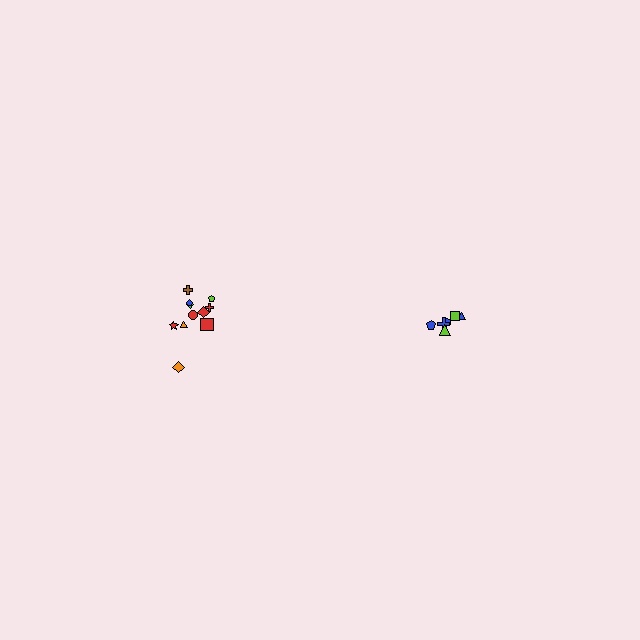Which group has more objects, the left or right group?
The left group.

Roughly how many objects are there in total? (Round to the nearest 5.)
Roughly 20 objects in total.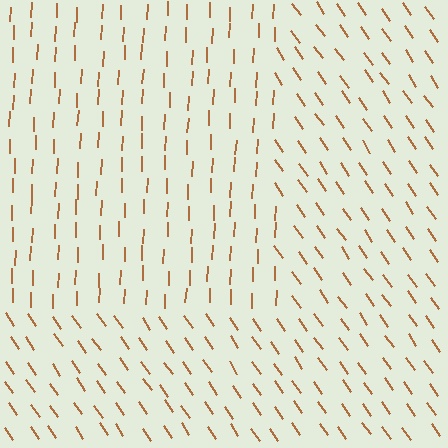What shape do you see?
I see a rectangle.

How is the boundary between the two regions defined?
The boundary is defined purely by a change in line orientation (approximately 37 degrees difference). All lines are the same color and thickness.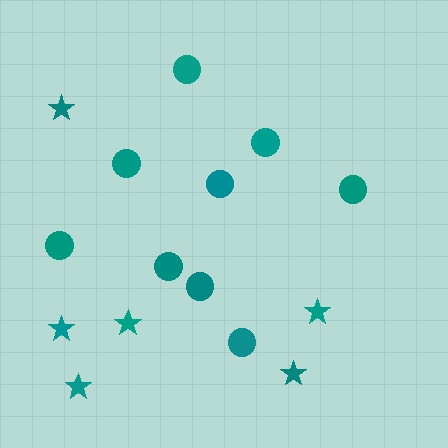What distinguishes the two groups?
There are 2 groups: one group of stars (6) and one group of circles (9).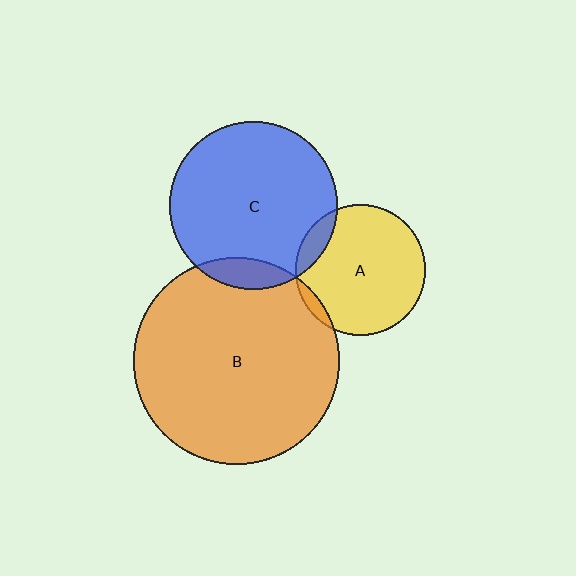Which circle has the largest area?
Circle B (orange).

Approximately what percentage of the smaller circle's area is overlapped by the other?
Approximately 10%.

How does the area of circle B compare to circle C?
Approximately 1.5 times.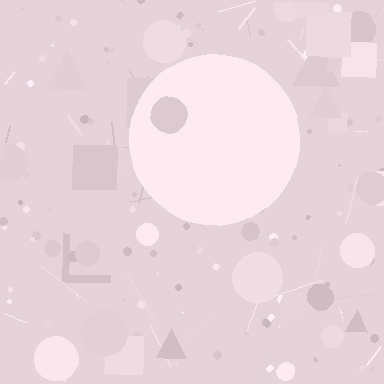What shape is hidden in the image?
A circle is hidden in the image.